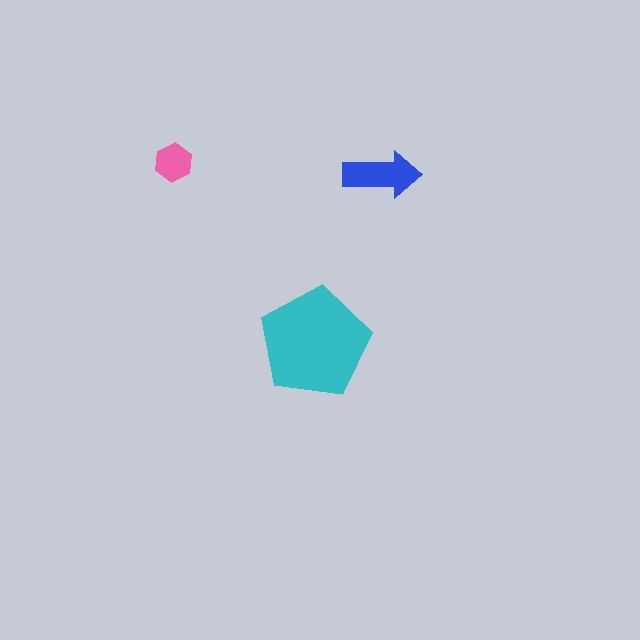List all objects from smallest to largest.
The pink hexagon, the blue arrow, the cyan pentagon.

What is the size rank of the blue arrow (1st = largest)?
2nd.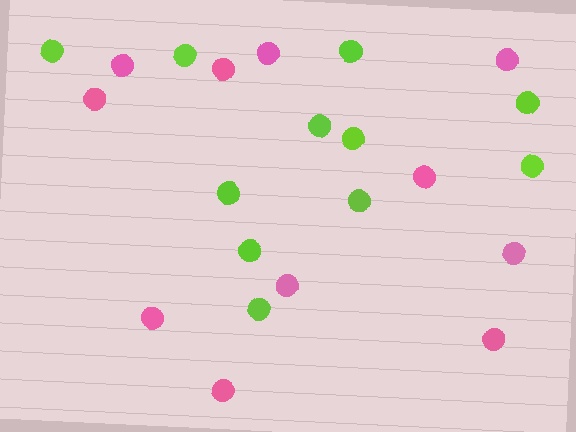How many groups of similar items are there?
There are 2 groups: one group of lime circles (11) and one group of pink circles (11).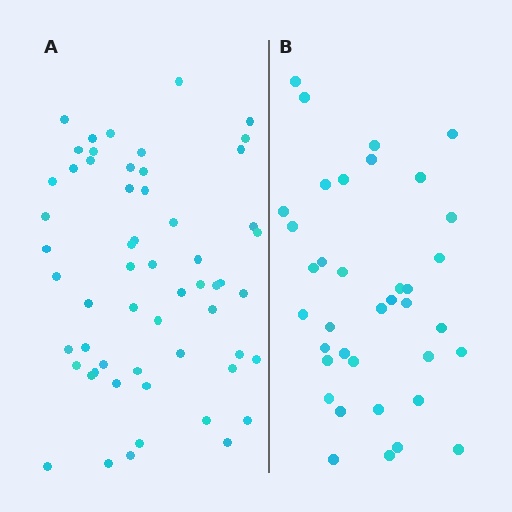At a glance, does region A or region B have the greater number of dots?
Region A (the left region) has more dots.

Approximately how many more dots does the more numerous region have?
Region A has approximately 20 more dots than region B.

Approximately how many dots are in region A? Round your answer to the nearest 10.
About 60 dots. (The exact count is 57, which rounds to 60.)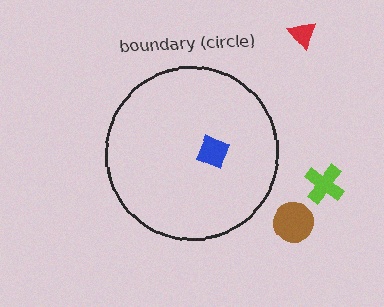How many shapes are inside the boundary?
1 inside, 3 outside.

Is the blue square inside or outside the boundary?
Inside.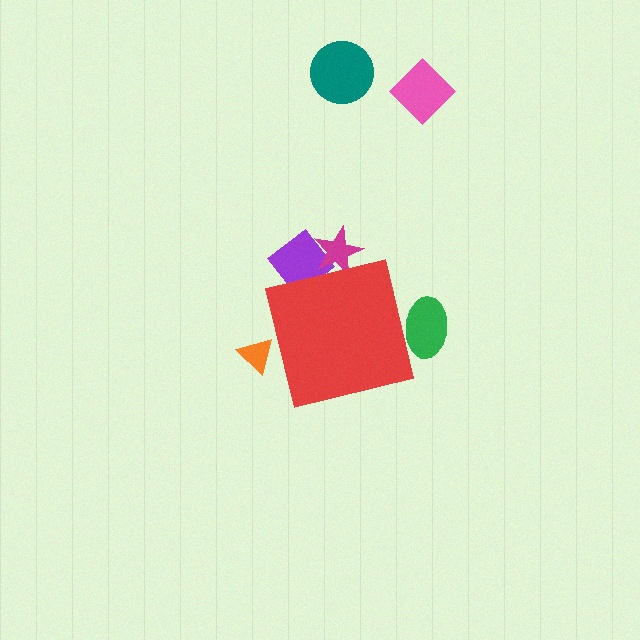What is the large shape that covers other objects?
A red square.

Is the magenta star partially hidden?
Yes, the magenta star is partially hidden behind the red square.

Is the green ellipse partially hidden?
Yes, the green ellipse is partially hidden behind the red square.